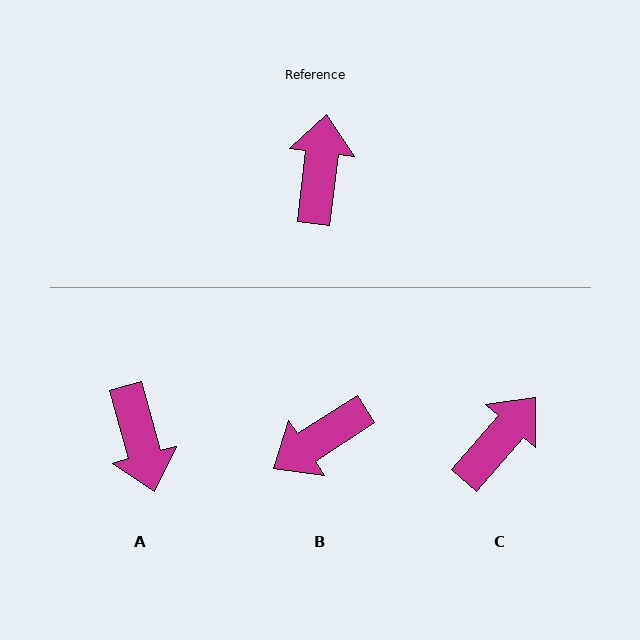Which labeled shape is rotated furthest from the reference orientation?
A, about 158 degrees away.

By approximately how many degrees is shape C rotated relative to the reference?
Approximately 34 degrees clockwise.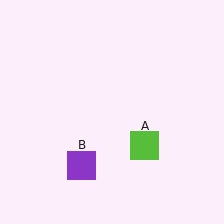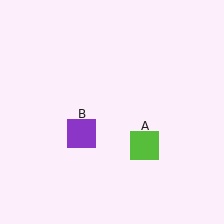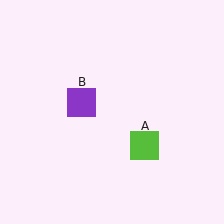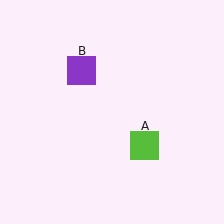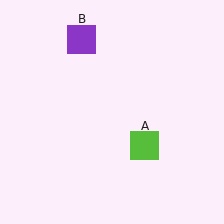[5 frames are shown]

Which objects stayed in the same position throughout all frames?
Lime square (object A) remained stationary.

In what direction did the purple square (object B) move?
The purple square (object B) moved up.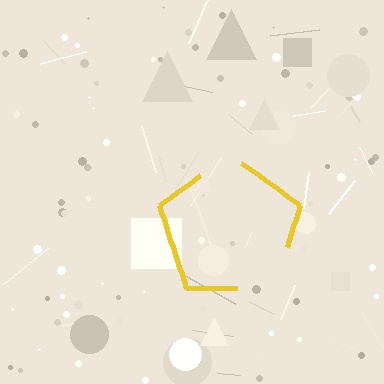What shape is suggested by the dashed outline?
The dashed outline suggests a pentagon.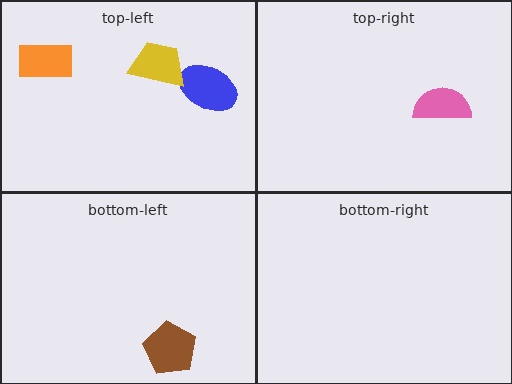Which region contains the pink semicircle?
The top-right region.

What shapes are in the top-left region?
The orange rectangle, the blue ellipse, the yellow trapezoid.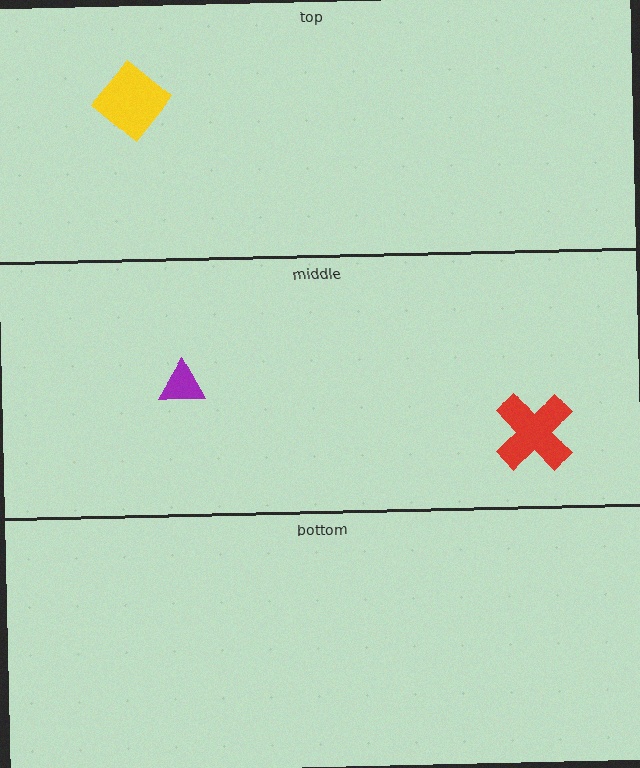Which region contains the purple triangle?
The middle region.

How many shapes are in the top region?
1.